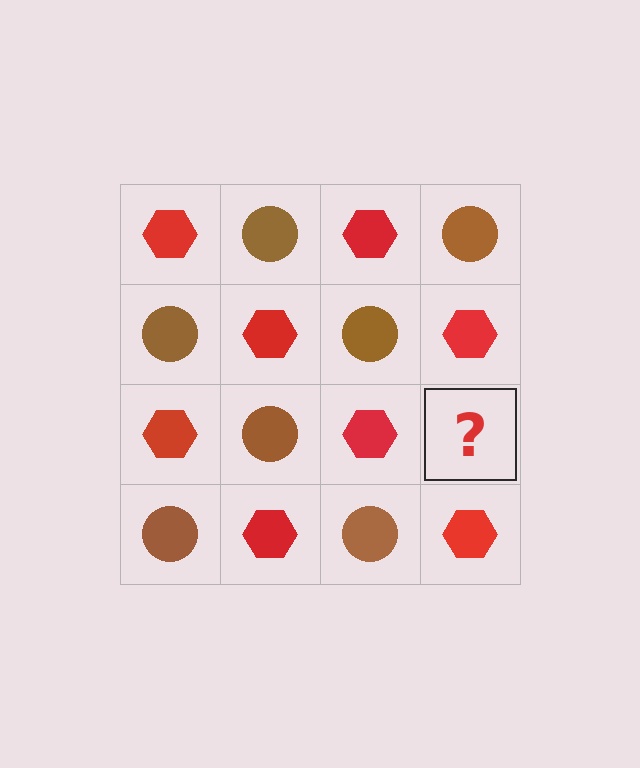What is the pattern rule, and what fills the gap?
The rule is that it alternates red hexagon and brown circle in a checkerboard pattern. The gap should be filled with a brown circle.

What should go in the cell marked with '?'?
The missing cell should contain a brown circle.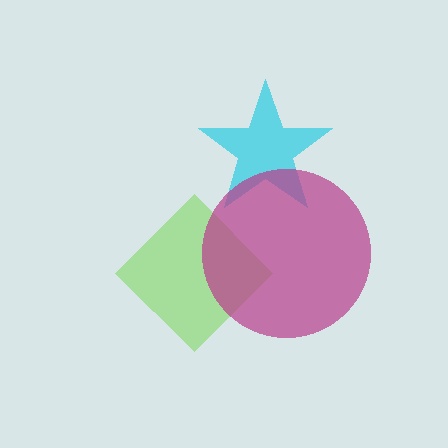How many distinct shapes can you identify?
There are 3 distinct shapes: a cyan star, a lime diamond, a magenta circle.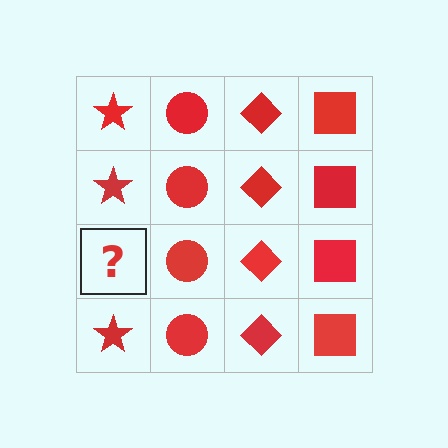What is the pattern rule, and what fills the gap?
The rule is that each column has a consistent shape. The gap should be filled with a red star.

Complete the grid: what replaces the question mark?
The question mark should be replaced with a red star.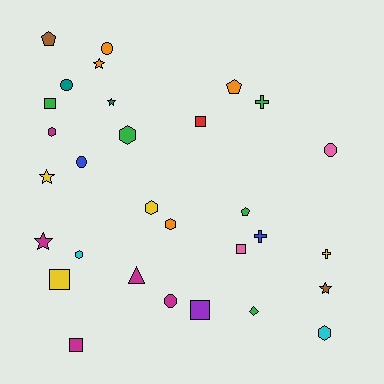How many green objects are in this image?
There are 5 green objects.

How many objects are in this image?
There are 30 objects.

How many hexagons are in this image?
There are 6 hexagons.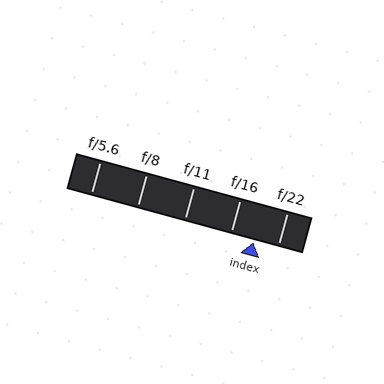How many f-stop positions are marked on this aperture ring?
There are 5 f-stop positions marked.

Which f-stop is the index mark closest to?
The index mark is closest to f/16.